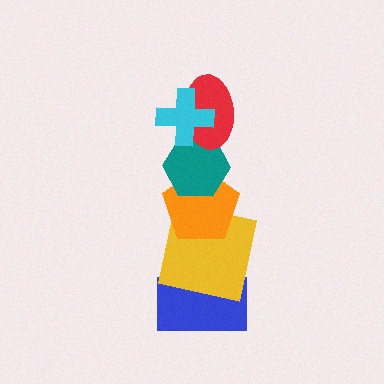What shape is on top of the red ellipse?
The cyan cross is on top of the red ellipse.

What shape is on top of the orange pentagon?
The teal hexagon is on top of the orange pentagon.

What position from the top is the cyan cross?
The cyan cross is 1st from the top.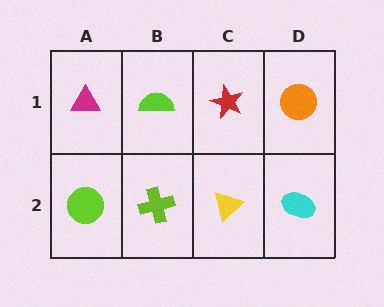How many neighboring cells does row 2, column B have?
3.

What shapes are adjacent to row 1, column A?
A lime circle (row 2, column A), a lime semicircle (row 1, column B).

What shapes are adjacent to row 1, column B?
A lime cross (row 2, column B), a magenta triangle (row 1, column A), a red star (row 1, column C).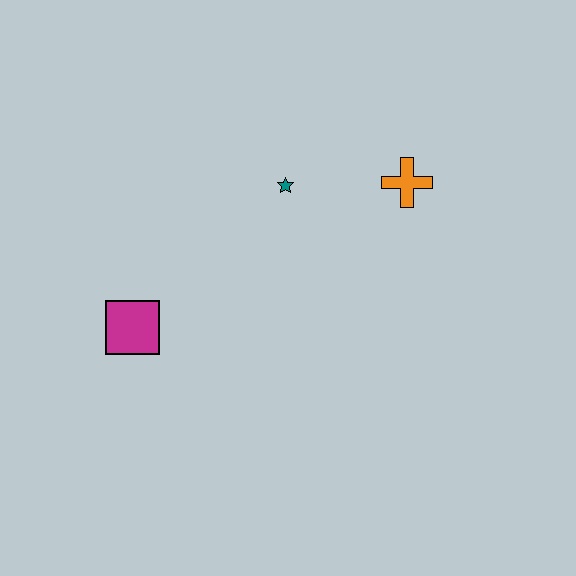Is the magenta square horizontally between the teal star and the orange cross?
No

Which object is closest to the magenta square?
The teal star is closest to the magenta square.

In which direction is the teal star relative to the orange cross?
The teal star is to the left of the orange cross.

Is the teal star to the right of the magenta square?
Yes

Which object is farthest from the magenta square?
The orange cross is farthest from the magenta square.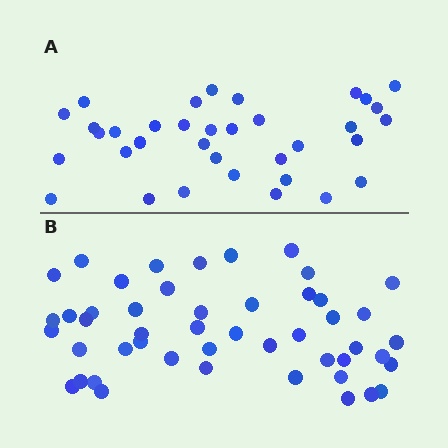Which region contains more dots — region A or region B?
Region B (the bottom region) has more dots.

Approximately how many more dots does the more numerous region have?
Region B has approximately 15 more dots than region A.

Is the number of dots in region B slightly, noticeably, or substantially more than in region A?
Region B has noticeably more, but not dramatically so. The ratio is roughly 1.4 to 1.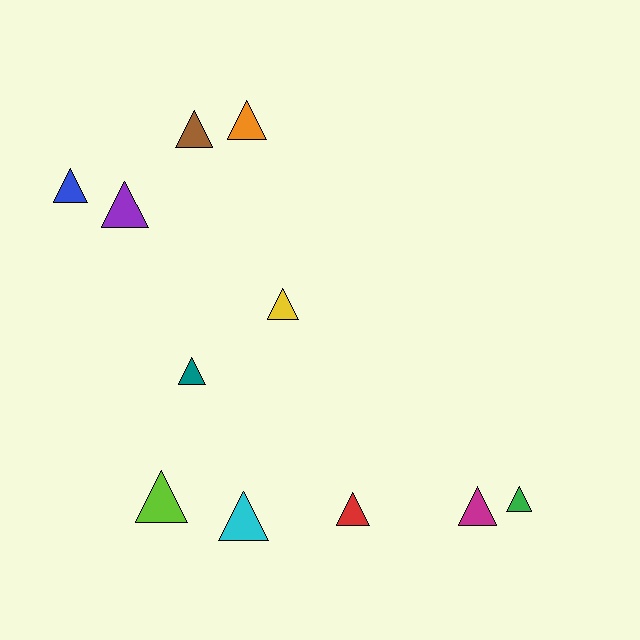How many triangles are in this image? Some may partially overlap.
There are 11 triangles.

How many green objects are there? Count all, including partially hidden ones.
There is 1 green object.